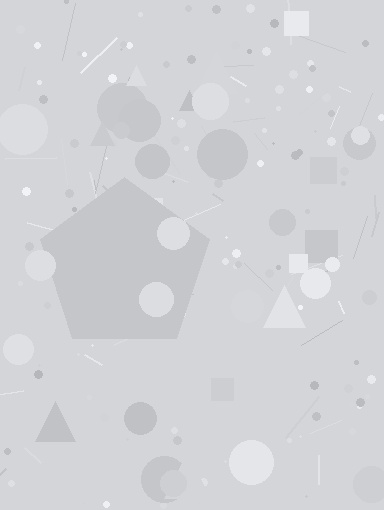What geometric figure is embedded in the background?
A pentagon is embedded in the background.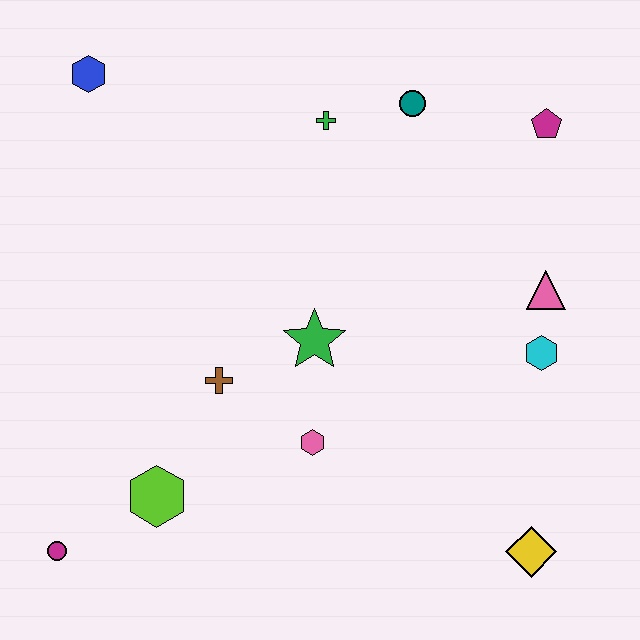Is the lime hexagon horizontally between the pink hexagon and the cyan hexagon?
No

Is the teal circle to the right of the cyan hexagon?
No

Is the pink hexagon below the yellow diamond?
No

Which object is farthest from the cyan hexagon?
The blue hexagon is farthest from the cyan hexagon.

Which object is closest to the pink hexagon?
The green star is closest to the pink hexagon.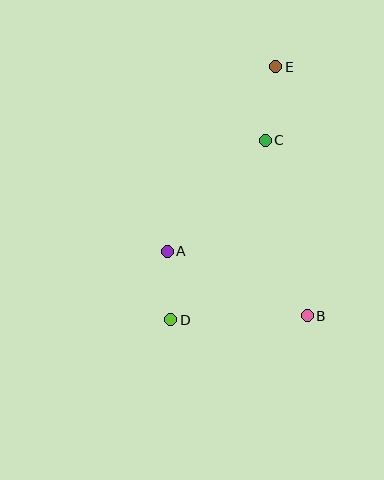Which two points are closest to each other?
Points A and D are closest to each other.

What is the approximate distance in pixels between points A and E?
The distance between A and E is approximately 214 pixels.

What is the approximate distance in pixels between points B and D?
The distance between B and D is approximately 136 pixels.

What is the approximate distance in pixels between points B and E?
The distance between B and E is approximately 251 pixels.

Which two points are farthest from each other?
Points D and E are farthest from each other.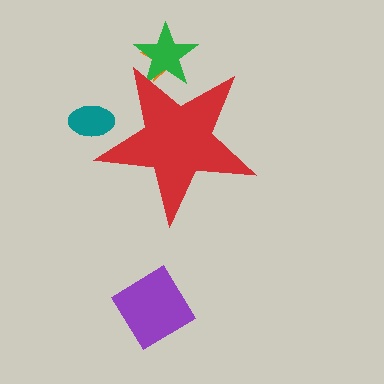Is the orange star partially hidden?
Yes, the orange star is partially hidden behind the red star.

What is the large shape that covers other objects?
A red star.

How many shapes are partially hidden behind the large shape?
3 shapes are partially hidden.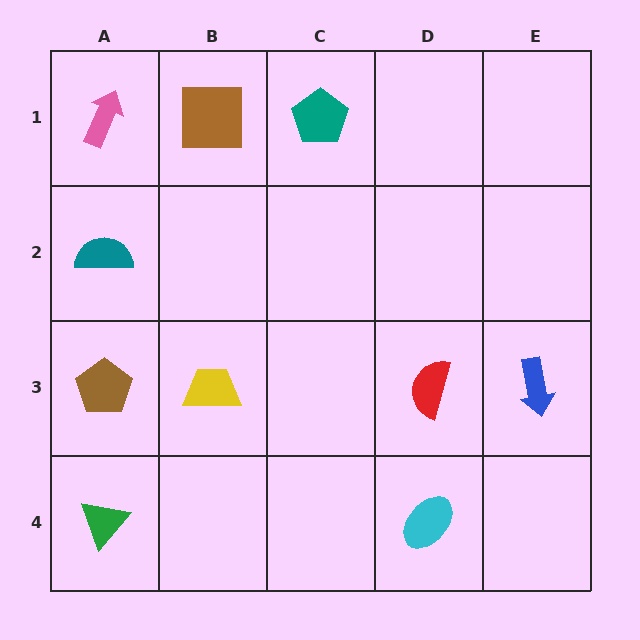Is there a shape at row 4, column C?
No, that cell is empty.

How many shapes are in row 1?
3 shapes.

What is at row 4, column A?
A green triangle.